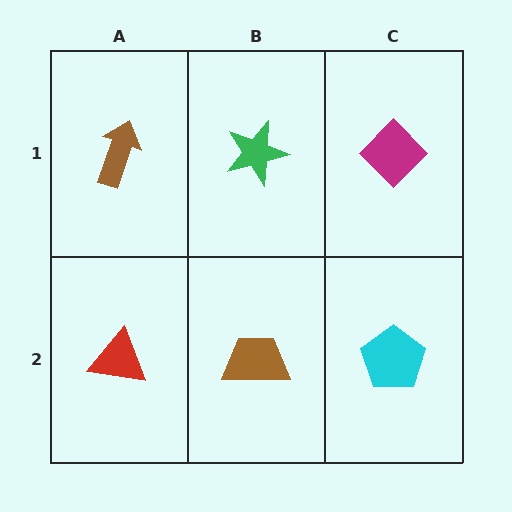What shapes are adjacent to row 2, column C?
A magenta diamond (row 1, column C), a brown trapezoid (row 2, column B).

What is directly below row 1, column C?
A cyan pentagon.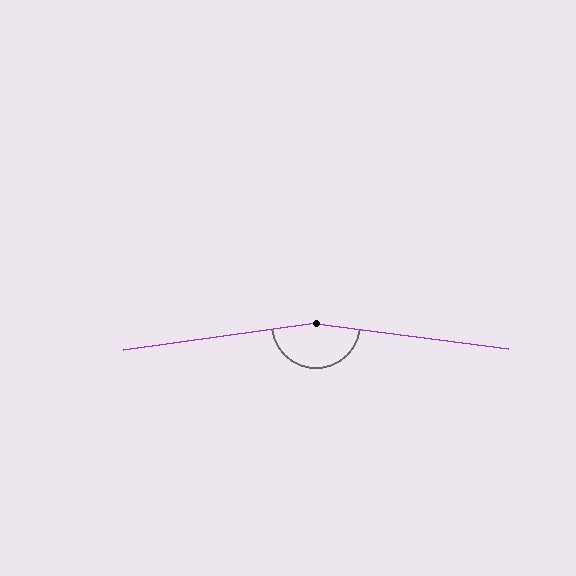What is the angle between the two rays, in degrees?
Approximately 165 degrees.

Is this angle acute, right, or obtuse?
It is obtuse.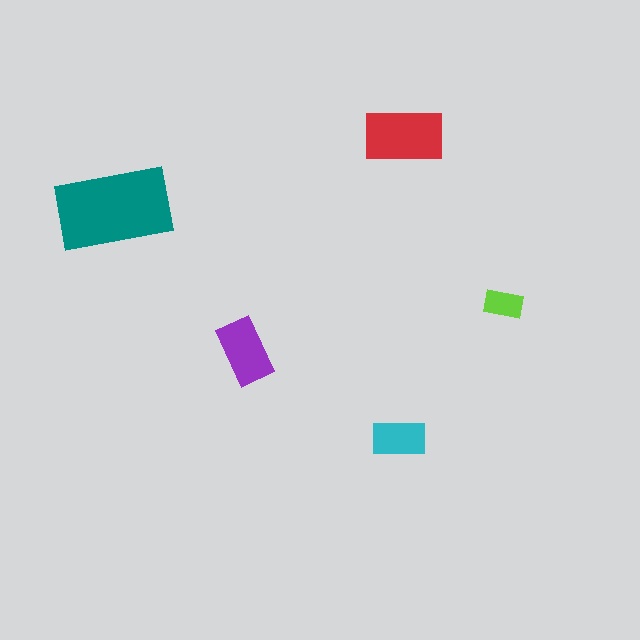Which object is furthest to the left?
The teal rectangle is leftmost.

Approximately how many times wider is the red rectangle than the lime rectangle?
About 2 times wider.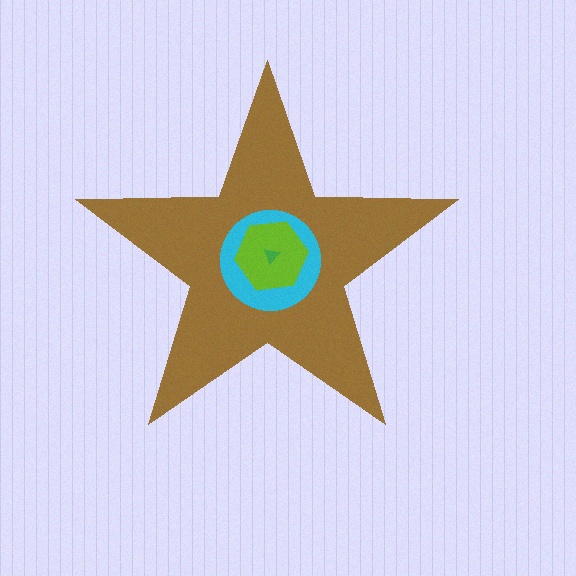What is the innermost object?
The green triangle.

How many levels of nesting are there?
4.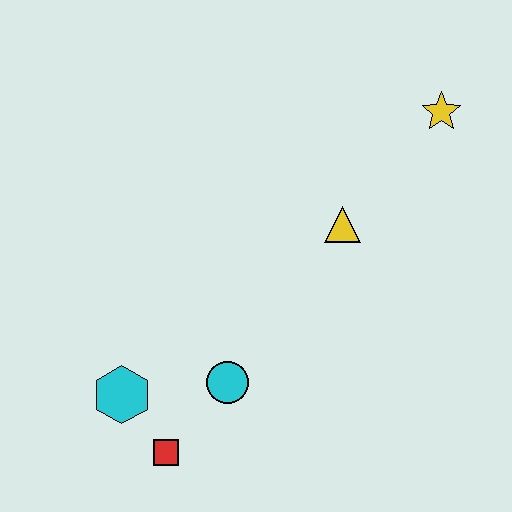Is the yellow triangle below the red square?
No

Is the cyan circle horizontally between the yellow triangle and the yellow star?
No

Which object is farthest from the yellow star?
The red square is farthest from the yellow star.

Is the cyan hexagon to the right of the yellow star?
No